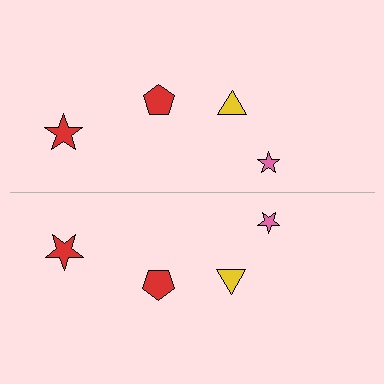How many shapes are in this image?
There are 8 shapes in this image.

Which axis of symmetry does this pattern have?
The pattern has a horizontal axis of symmetry running through the center of the image.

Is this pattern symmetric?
Yes, this pattern has bilateral (reflection) symmetry.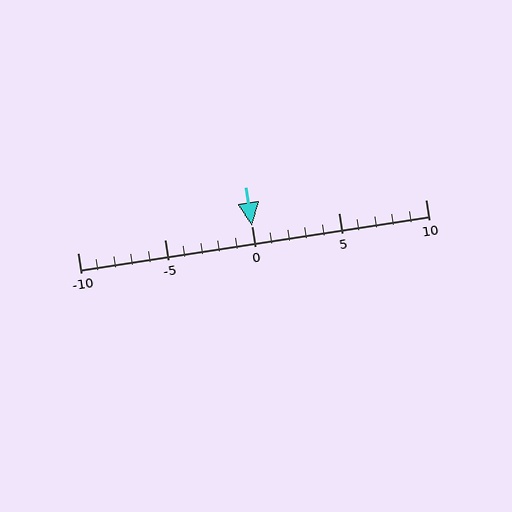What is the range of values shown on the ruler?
The ruler shows values from -10 to 10.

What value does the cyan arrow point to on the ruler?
The cyan arrow points to approximately 0.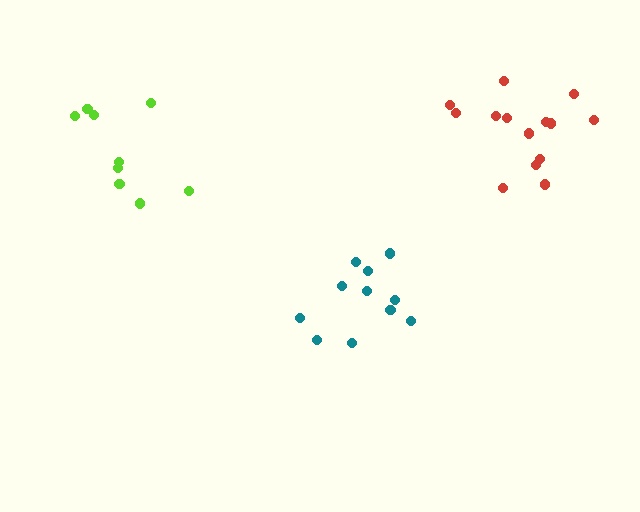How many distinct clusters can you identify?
There are 3 distinct clusters.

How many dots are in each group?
Group 1: 11 dots, Group 2: 9 dots, Group 3: 14 dots (34 total).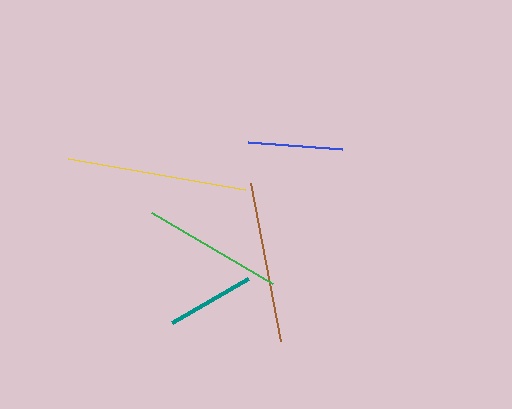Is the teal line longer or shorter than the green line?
The green line is longer than the teal line.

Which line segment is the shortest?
The teal line is the shortest at approximately 89 pixels.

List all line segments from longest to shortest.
From longest to shortest: yellow, brown, green, blue, teal.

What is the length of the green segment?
The green segment is approximately 140 pixels long.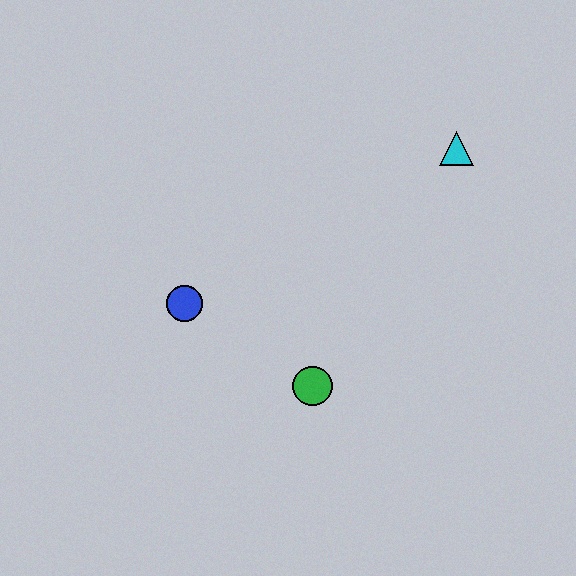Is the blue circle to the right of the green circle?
No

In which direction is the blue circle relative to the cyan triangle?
The blue circle is to the left of the cyan triangle.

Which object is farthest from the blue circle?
The cyan triangle is farthest from the blue circle.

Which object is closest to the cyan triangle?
The green circle is closest to the cyan triangle.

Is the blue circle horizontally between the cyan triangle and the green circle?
No